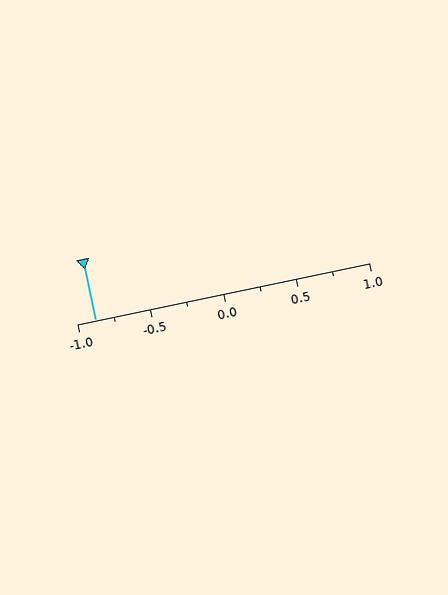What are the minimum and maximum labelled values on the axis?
The axis runs from -1.0 to 1.0.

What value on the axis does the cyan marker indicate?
The marker indicates approximately -0.88.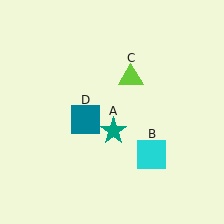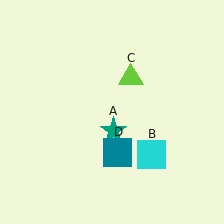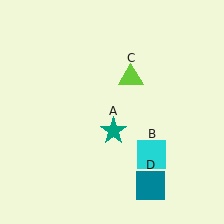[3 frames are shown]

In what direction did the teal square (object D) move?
The teal square (object D) moved down and to the right.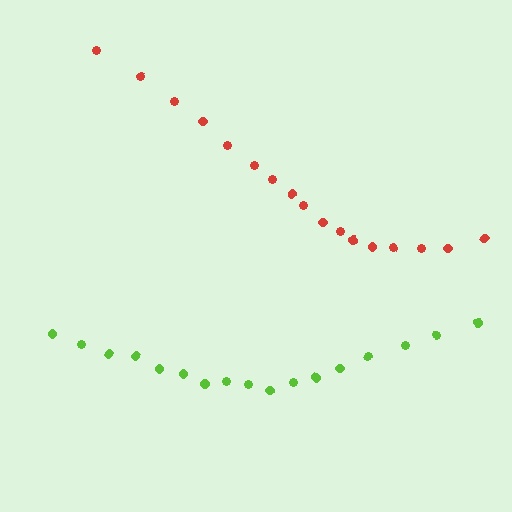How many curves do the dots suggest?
There are 2 distinct paths.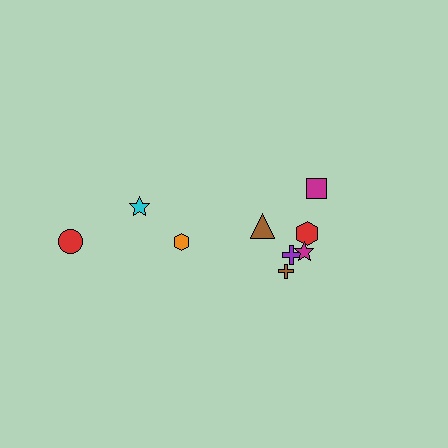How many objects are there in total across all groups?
There are 9 objects.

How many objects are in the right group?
There are 6 objects.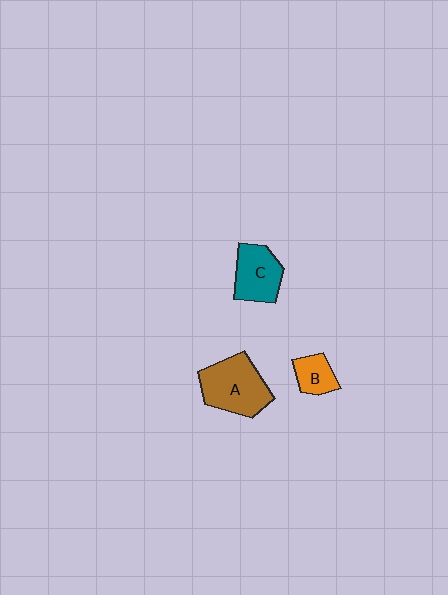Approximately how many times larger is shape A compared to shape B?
Approximately 2.3 times.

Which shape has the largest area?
Shape A (brown).